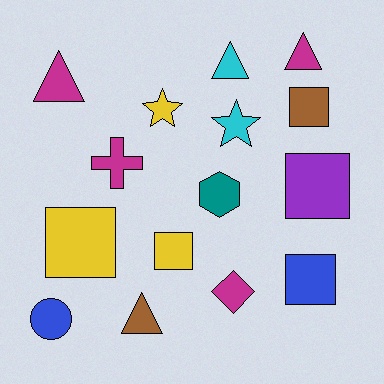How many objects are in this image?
There are 15 objects.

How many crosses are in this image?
There is 1 cross.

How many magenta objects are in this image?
There are 4 magenta objects.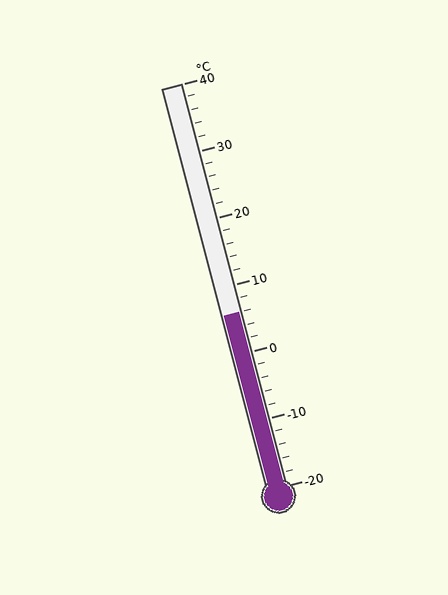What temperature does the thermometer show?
The thermometer shows approximately 6°C.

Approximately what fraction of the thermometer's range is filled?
The thermometer is filled to approximately 45% of its range.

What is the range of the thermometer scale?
The thermometer scale ranges from -20°C to 40°C.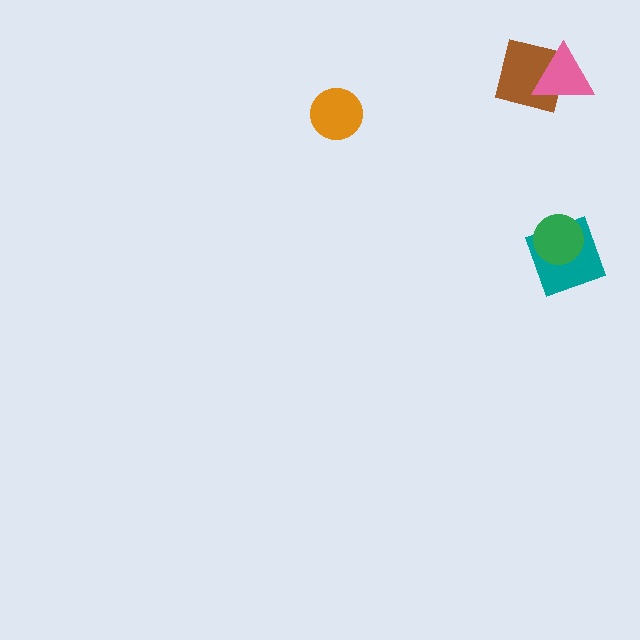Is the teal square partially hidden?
Yes, it is partially covered by another shape.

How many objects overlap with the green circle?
1 object overlaps with the green circle.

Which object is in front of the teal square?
The green circle is in front of the teal square.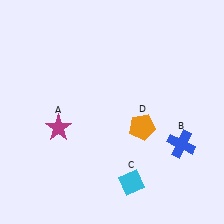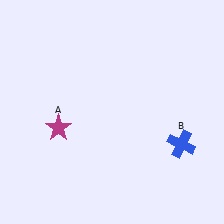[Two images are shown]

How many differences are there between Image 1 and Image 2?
There are 2 differences between the two images.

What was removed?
The orange pentagon (D), the cyan diamond (C) were removed in Image 2.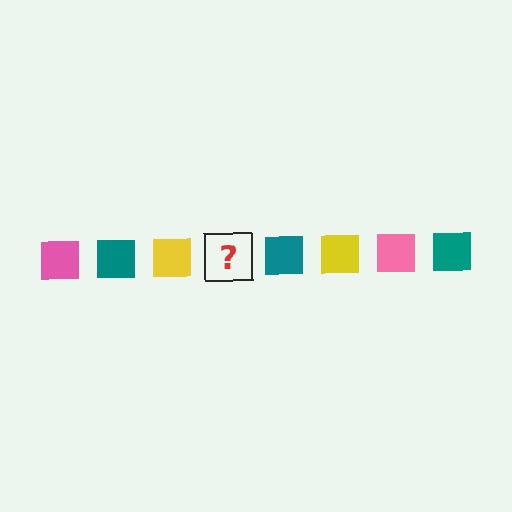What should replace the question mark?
The question mark should be replaced with a pink square.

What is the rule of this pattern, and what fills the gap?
The rule is that the pattern cycles through pink, teal, yellow squares. The gap should be filled with a pink square.